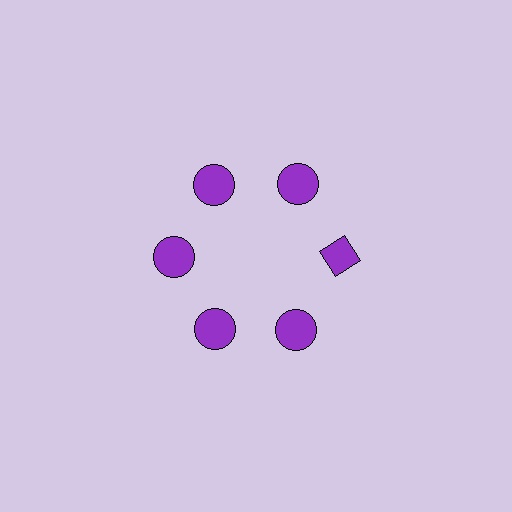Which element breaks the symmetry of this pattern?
The purple diamond at roughly the 3 o'clock position breaks the symmetry. All other shapes are purple circles.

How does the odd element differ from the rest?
It has a different shape: diamond instead of circle.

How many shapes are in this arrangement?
There are 6 shapes arranged in a ring pattern.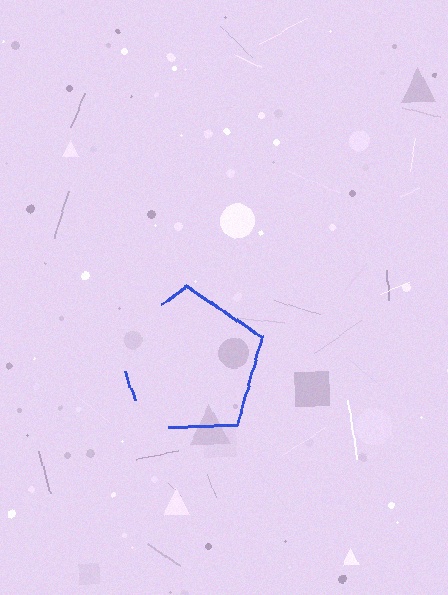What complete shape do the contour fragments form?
The contour fragments form a pentagon.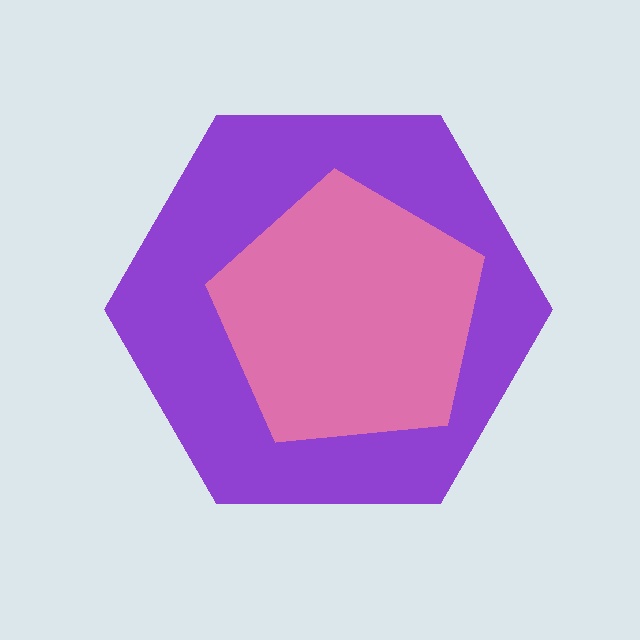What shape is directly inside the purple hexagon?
The pink pentagon.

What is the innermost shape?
The pink pentagon.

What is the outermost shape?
The purple hexagon.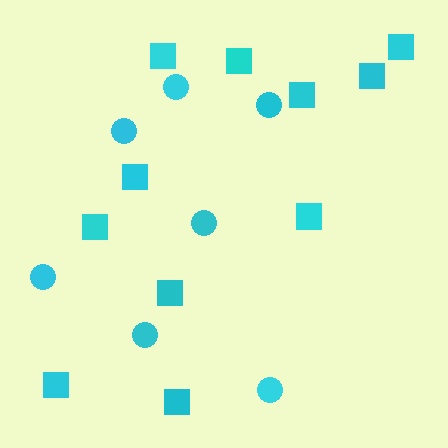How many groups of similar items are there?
There are 2 groups: one group of circles (7) and one group of squares (11).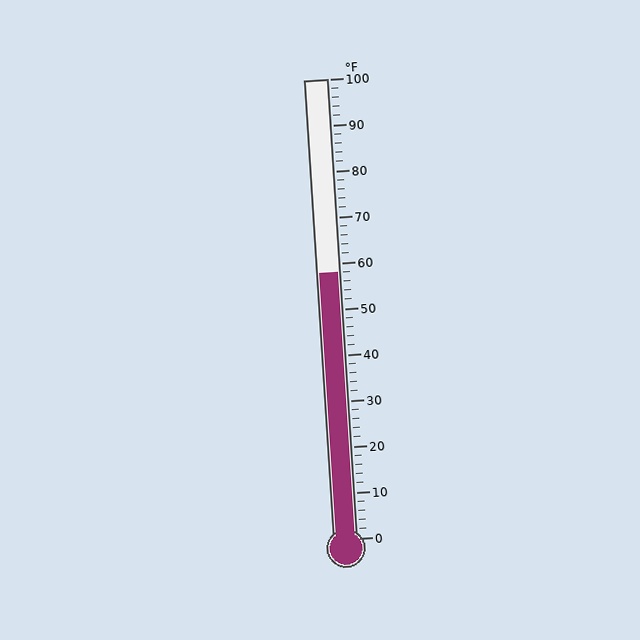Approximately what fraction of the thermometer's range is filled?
The thermometer is filled to approximately 60% of its range.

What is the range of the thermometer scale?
The thermometer scale ranges from 0°F to 100°F.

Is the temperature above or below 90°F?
The temperature is below 90°F.